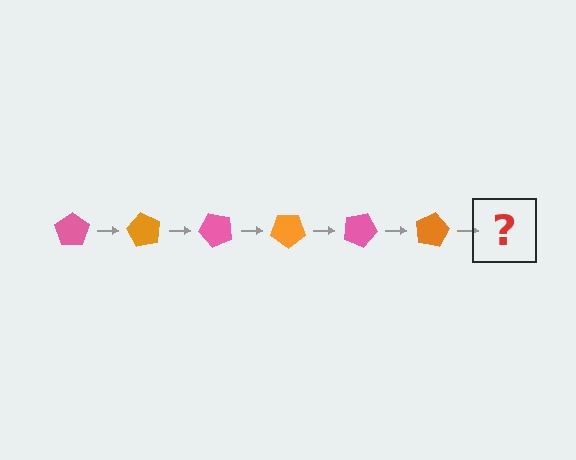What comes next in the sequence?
The next element should be a pink pentagon, rotated 360 degrees from the start.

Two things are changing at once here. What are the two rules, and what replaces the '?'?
The two rules are that it rotates 60 degrees each step and the color cycles through pink and orange. The '?' should be a pink pentagon, rotated 360 degrees from the start.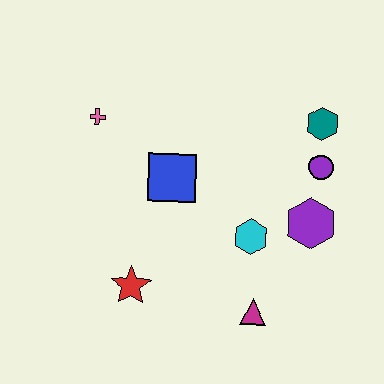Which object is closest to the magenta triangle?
The cyan hexagon is closest to the magenta triangle.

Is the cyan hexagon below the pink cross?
Yes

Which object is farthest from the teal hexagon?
The red star is farthest from the teal hexagon.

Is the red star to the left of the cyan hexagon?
Yes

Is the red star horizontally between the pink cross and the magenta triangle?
Yes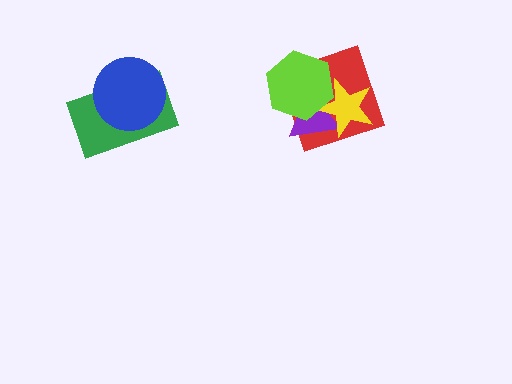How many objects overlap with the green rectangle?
1 object overlaps with the green rectangle.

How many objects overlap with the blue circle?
1 object overlaps with the blue circle.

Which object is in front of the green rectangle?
The blue circle is in front of the green rectangle.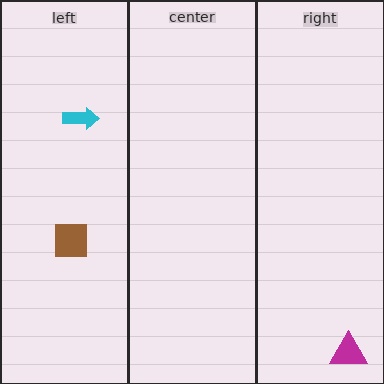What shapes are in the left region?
The brown square, the cyan arrow.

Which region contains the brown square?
The left region.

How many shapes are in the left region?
2.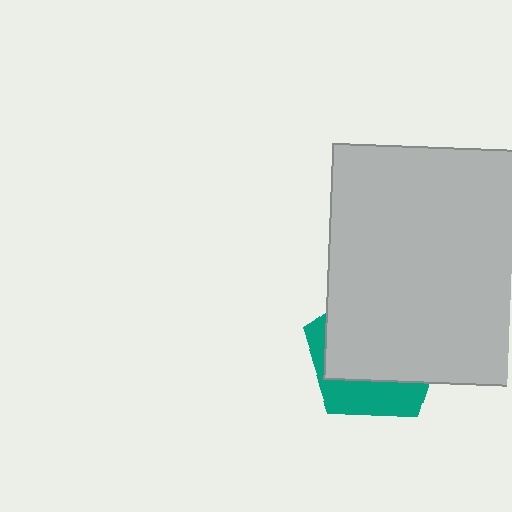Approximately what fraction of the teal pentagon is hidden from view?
Roughly 69% of the teal pentagon is hidden behind the light gray square.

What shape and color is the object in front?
The object in front is a light gray square.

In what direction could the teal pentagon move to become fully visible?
The teal pentagon could move down. That would shift it out from behind the light gray square entirely.